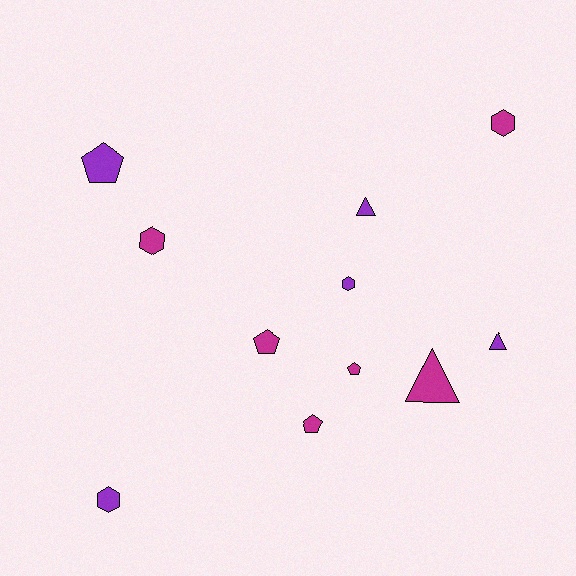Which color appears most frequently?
Magenta, with 6 objects.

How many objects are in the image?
There are 11 objects.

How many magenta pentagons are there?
There are 3 magenta pentagons.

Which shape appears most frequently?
Pentagon, with 4 objects.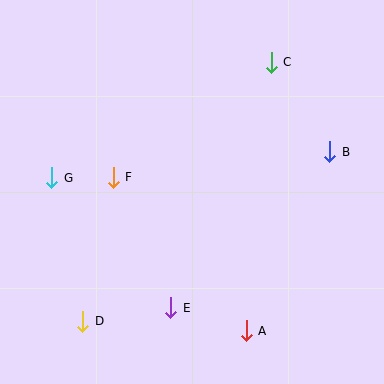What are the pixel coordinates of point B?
Point B is at (330, 152).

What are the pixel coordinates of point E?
Point E is at (171, 308).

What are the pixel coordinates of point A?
Point A is at (246, 331).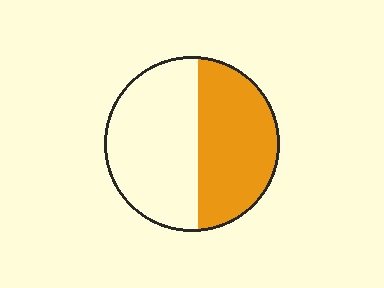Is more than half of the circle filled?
No.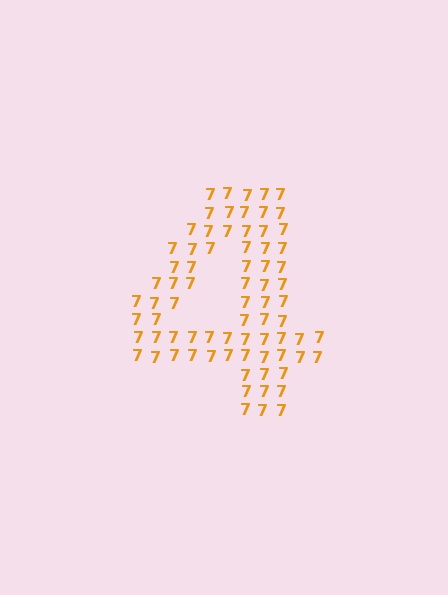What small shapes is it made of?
It is made of small digit 7's.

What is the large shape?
The large shape is the digit 4.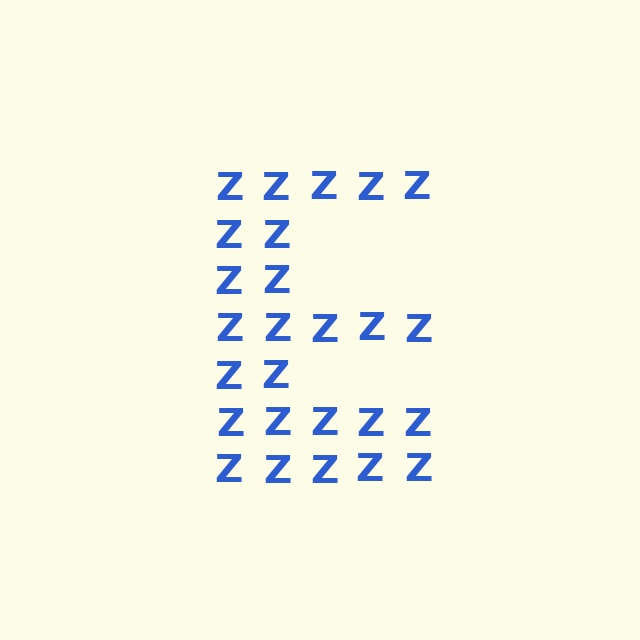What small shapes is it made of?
It is made of small letter Z's.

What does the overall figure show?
The overall figure shows the letter E.